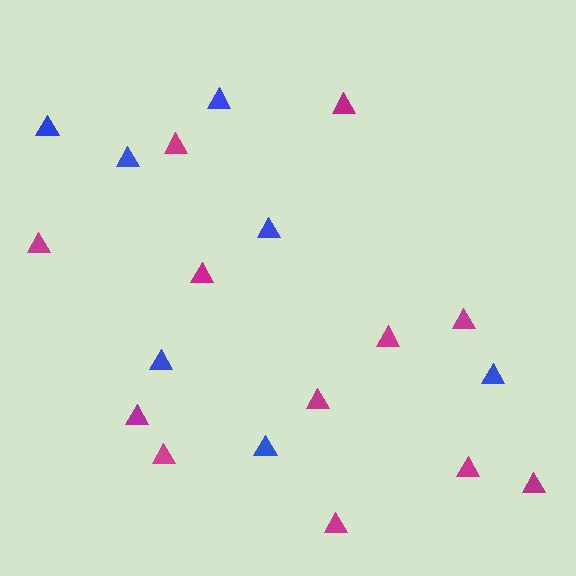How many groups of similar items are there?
There are 2 groups: one group of magenta triangles (12) and one group of blue triangles (7).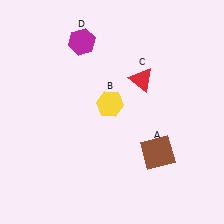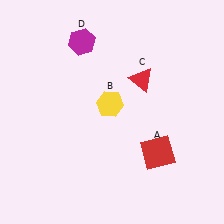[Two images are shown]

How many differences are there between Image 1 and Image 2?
There is 1 difference between the two images.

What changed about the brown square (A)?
In Image 1, A is brown. In Image 2, it changed to red.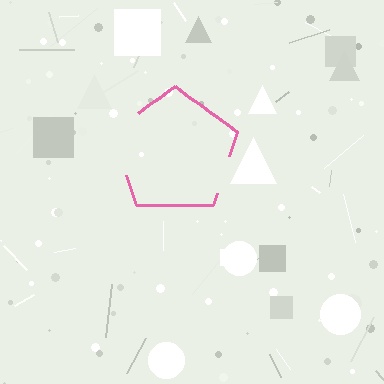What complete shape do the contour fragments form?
The contour fragments form a pentagon.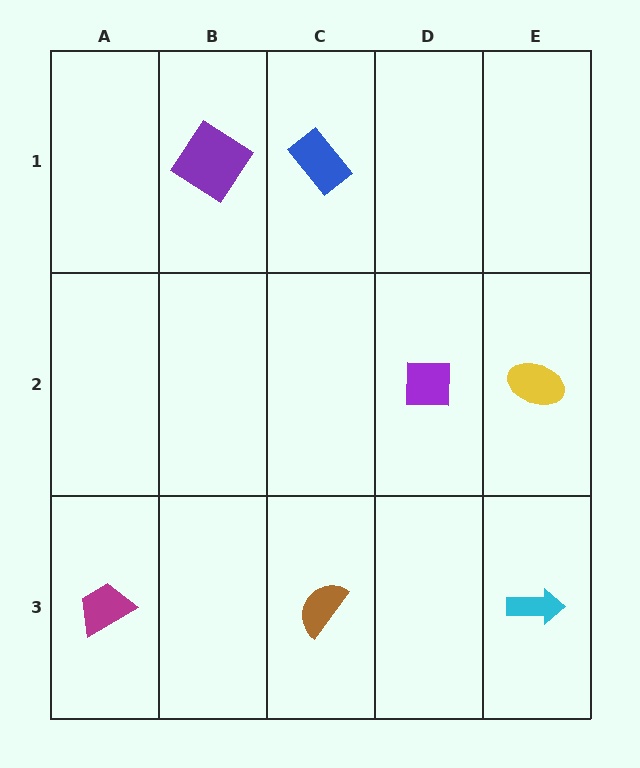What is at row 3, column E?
A cyan arrow.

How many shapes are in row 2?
2 shapes.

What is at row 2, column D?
A purple square.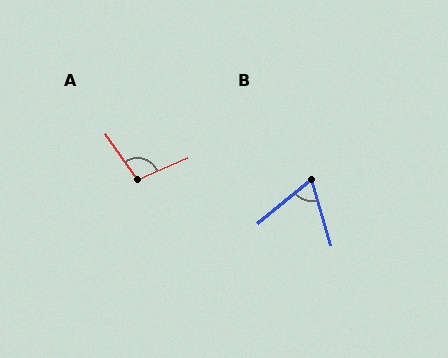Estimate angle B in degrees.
Approximately 67 degrees.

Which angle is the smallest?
B, at approximately 67 degrees.